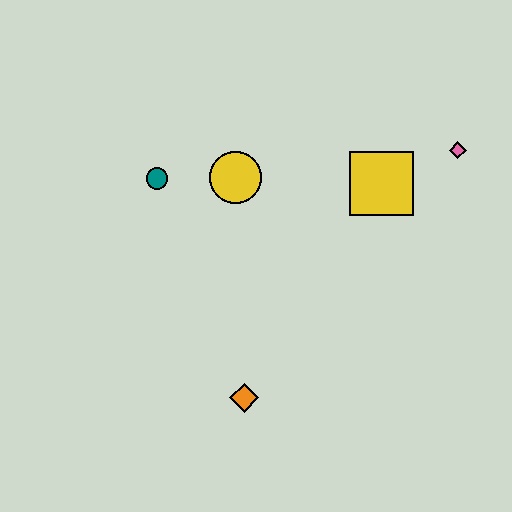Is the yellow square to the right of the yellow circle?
Yes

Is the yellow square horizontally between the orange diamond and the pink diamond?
Yes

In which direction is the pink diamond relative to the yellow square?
The pink diamond is to the right of the yellow square.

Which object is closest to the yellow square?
The pink diamond is closest to the yellow square.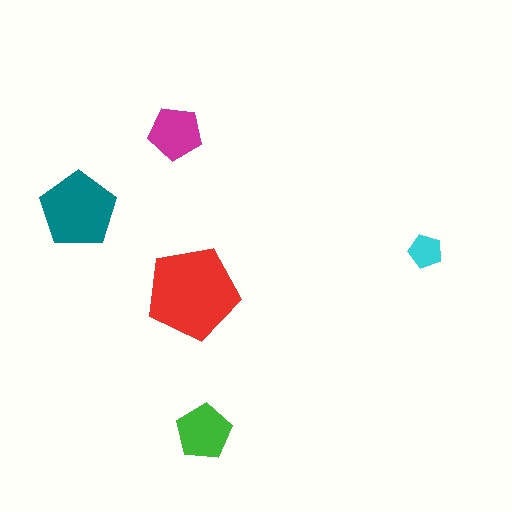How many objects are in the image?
There are 5 objects in the image.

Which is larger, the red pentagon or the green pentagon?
The red one.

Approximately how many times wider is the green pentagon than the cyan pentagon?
About 1.5 times wider.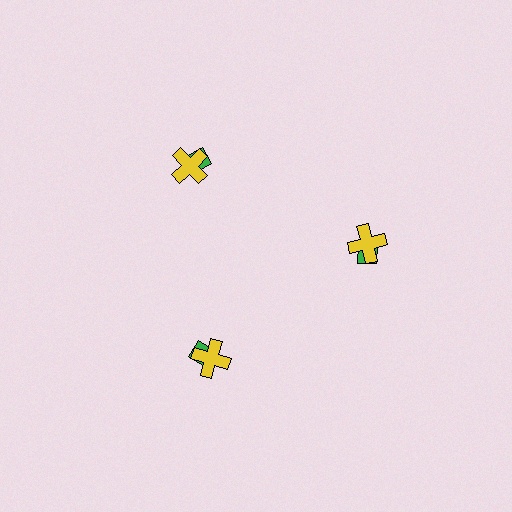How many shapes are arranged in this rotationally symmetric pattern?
There are 6 shapes, arranged in 3 groups of 2.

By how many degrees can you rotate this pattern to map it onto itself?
The pattern maps onto itself every 120 degrees of rotation.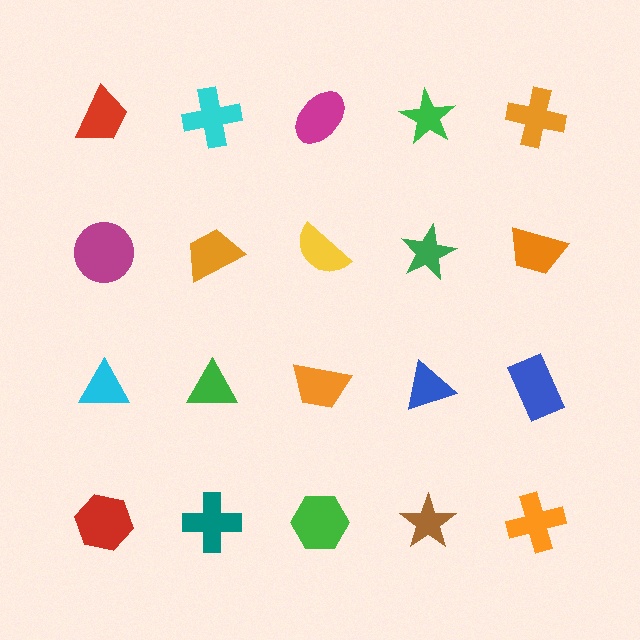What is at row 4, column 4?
A brown star.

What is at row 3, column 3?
An orange trapezoid.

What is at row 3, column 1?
A cyan triangle.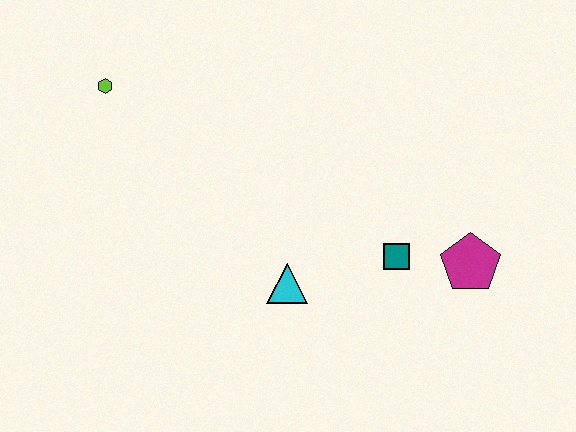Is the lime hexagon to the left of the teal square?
Yes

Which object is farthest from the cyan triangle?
The lime hexagon is farthest from the cyan triangle.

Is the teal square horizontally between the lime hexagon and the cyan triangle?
No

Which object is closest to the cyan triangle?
The teal square is closest to the cyan triangle.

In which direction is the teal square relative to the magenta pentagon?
The teal square is to the left of the magenta pentagon.